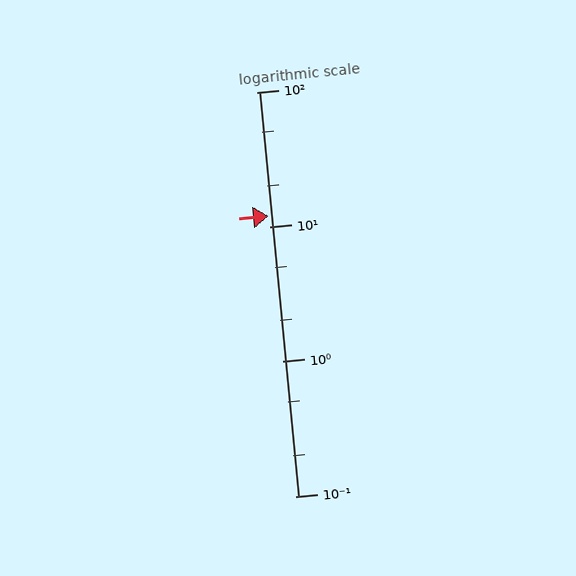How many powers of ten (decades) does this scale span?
The scale spans 3 decades, from 0.1 to 100.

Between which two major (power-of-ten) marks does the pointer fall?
The pointer is between 10 and 100.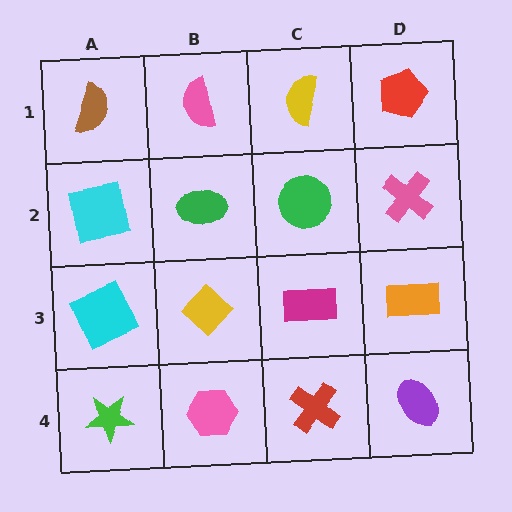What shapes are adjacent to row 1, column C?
A green circle (row 2, column C), a pink semicircle (row 1, column B), a red pentagon (row 1, column D).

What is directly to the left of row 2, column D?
A green circle.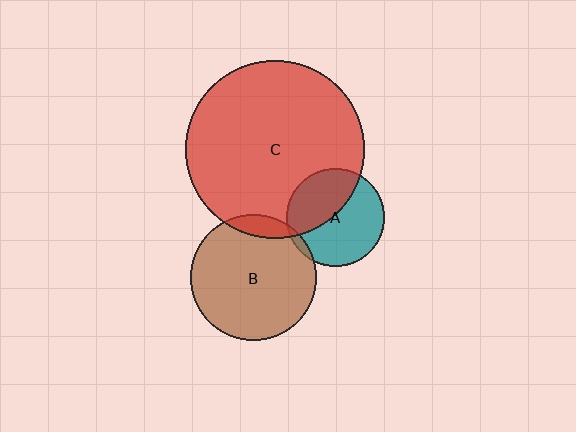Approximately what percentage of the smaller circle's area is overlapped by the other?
Approximately 40%.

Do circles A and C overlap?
Yes.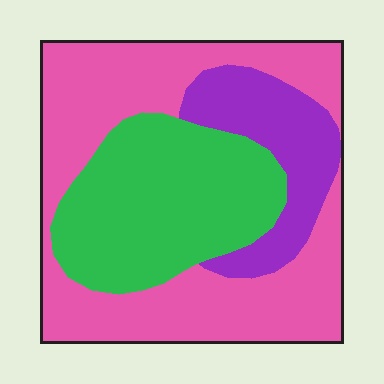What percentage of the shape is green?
Green covers 33% of the shape.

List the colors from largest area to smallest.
From largest to smallest: pink, green, purple.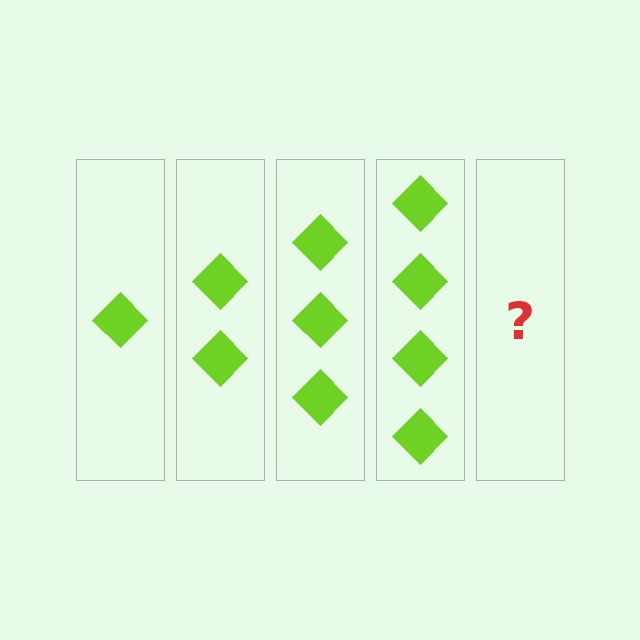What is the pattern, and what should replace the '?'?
The pattern is that each step adds one more diamond. The '?' should be 5 diamonds.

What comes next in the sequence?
The next element should be 5 diamonds.